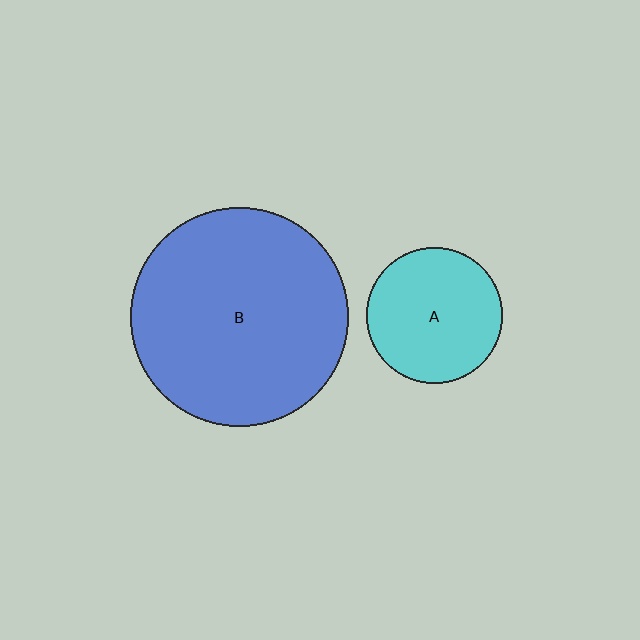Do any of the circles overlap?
No, none of the circles overlap.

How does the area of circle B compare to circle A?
Approximately 2.6 times.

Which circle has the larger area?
Circle B (blue).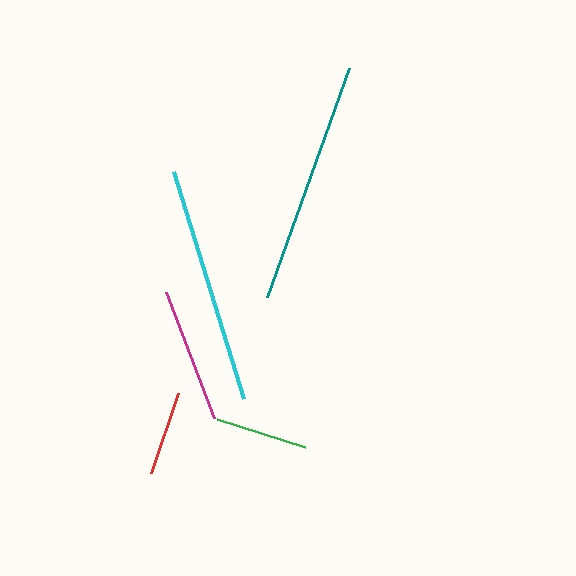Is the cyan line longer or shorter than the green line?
The cyan line is longer than the green line.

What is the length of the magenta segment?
The magenta segment is approximately 135 pixels long.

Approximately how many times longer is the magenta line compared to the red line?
The magenta line is approximately 1.6 times the length of the red line.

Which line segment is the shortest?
The red line is the shortest at approximately 85 pixels.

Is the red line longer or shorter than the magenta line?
The magenta line is longer than the red line.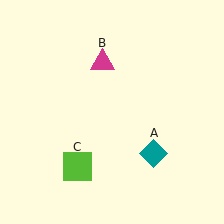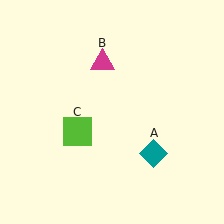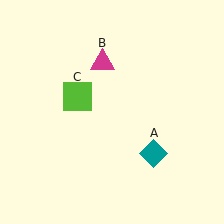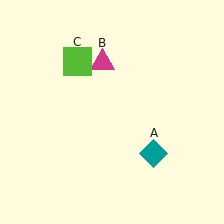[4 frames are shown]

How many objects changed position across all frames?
1 object changed position: lime square (object C).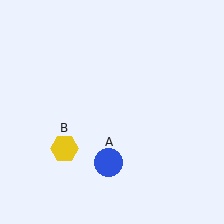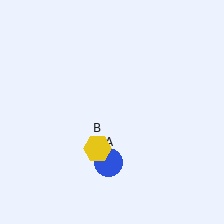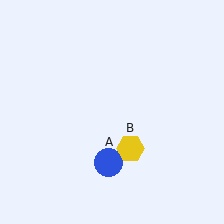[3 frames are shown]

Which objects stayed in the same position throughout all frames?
Blue circle (object A) remained stationary.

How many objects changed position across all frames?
1 object changed position: yellow hexagon (object B).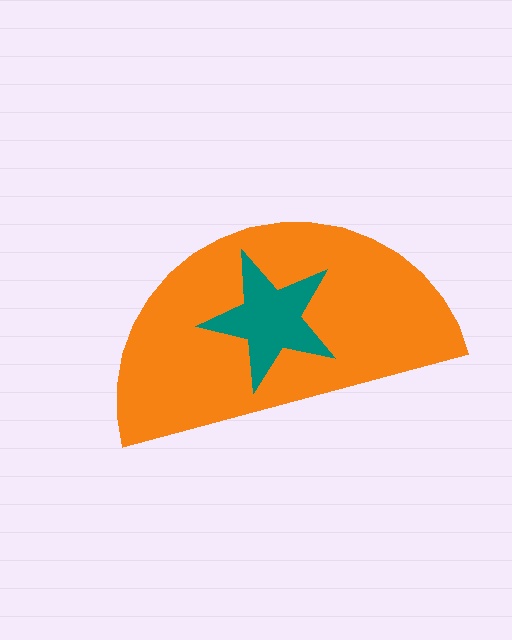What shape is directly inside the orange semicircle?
The teal star.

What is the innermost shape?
The teal star.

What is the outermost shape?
The orange semicircle.